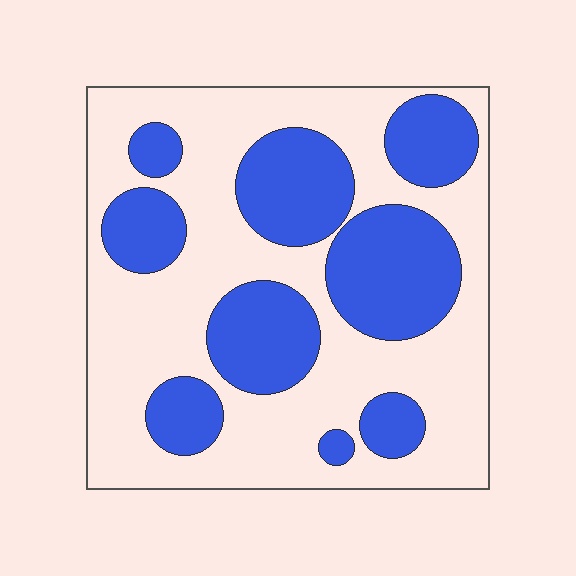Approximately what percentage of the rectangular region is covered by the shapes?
Approximately 40%.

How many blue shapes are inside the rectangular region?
9.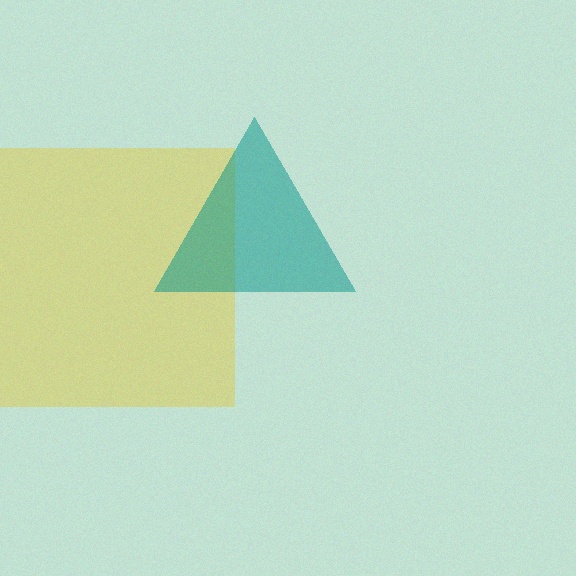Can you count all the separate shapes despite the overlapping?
Yes, there are 2 separate shapes.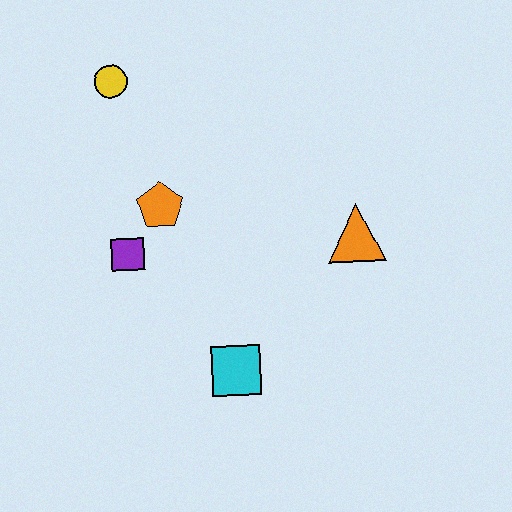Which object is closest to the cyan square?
The purple square is closest to the cyan square.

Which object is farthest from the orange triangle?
The yellow circle is farthest from the orange triangle.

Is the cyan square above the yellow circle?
No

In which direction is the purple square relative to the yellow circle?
The purple square is below the yellow circle.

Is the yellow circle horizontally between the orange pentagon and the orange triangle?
No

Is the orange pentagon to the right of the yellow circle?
Yes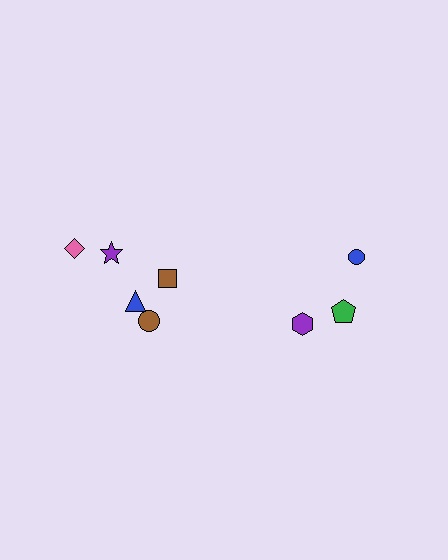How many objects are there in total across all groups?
There are 8 objects.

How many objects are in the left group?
There are 5 objects.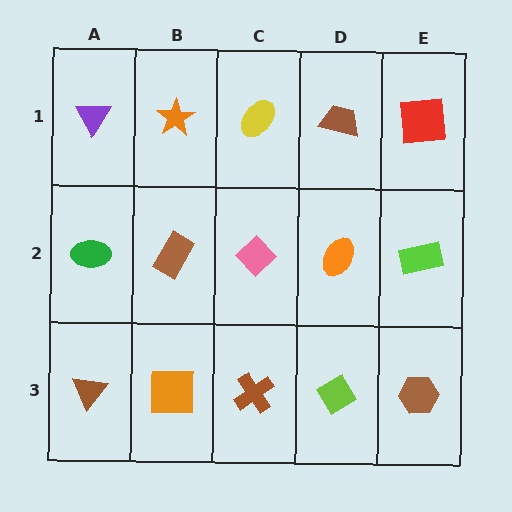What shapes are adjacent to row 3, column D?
An orange ellipse (row 2, column D), a brown cross (row 3, column C), a brown hexagon (row 3, column E).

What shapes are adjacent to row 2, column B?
An orange star (row 1, column B), an orange square (row 3, column B), a green ellipse (row 2, column A), a pink diamond (row 2, column C).